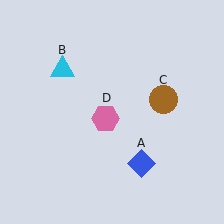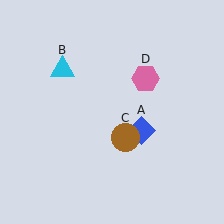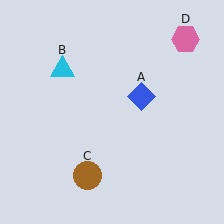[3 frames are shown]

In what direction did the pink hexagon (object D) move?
The pink hexagon (object D) moved up and to the right.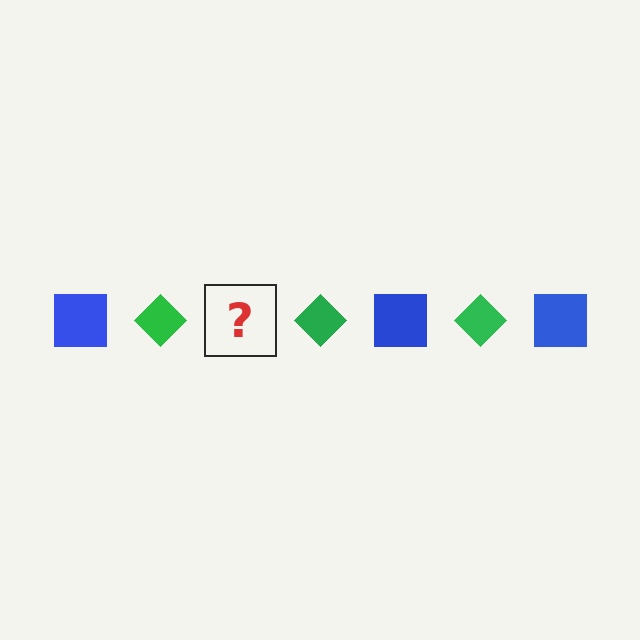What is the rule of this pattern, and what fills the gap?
The rule is that the pattern alternates between blue square and green diamond. The gap should be filled with a blue square.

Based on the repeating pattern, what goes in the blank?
The blank should be a blue square.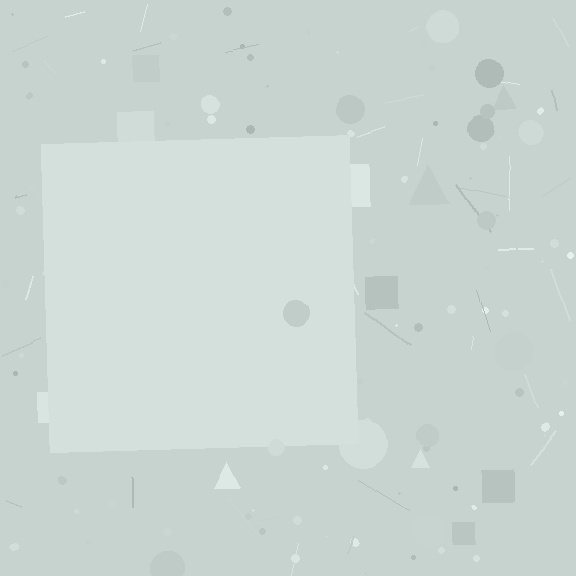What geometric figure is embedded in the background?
A square is embedded in the background.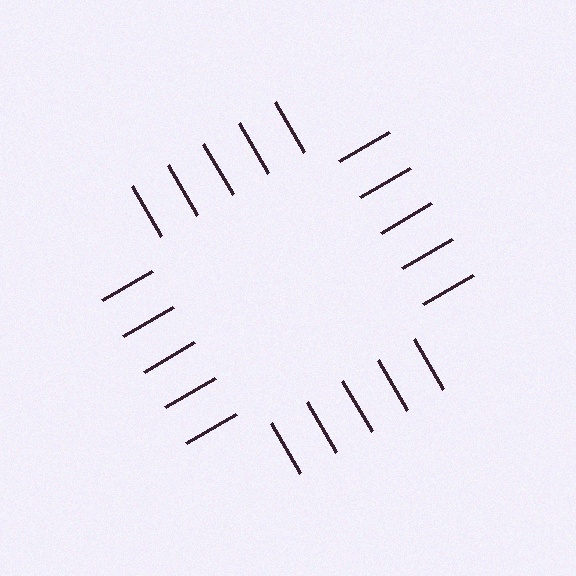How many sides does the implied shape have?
4 sides — the line-ends trace a square.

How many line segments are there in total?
20 — 5 along each of the 4 edges.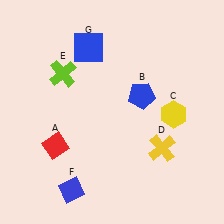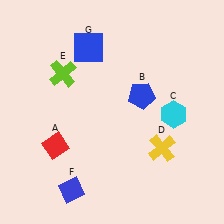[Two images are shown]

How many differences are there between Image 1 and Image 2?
There is 1 difference between the two images.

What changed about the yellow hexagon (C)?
In Image 1, C is yellow. In Image 2, it changed to cyan.